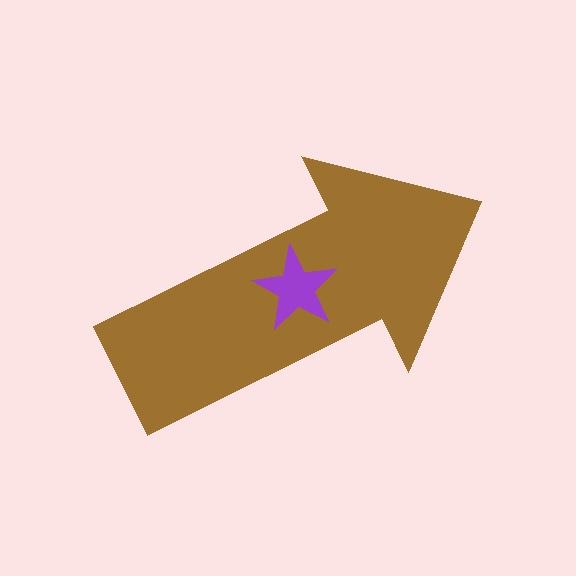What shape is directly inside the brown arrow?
The purple star.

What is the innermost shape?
The purple star.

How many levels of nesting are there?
2.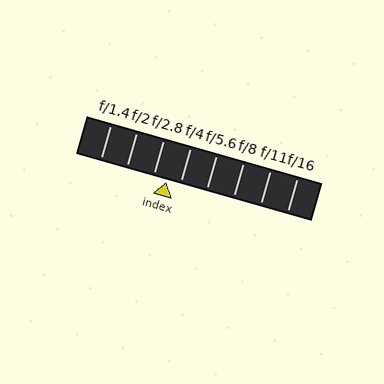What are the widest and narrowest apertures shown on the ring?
The widest aperture shown is f/1.4 and the narrowest is f/16.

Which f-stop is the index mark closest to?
The index mark is closest to f/4.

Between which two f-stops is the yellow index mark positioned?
The index mark is between f/2.8 and f/4.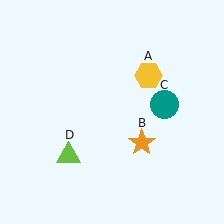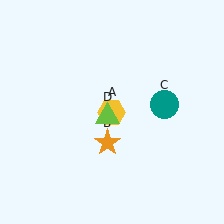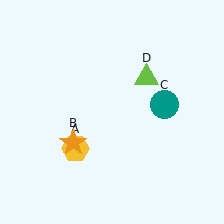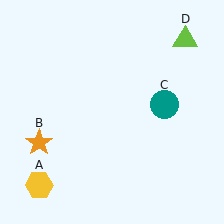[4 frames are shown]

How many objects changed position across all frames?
3 objects changed position: yellow hexagon (object A), orange star (object B), lime triangle (object D).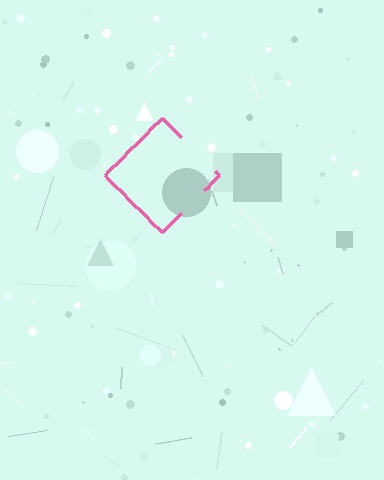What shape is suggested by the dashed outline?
The dashed outline suggests a diamond.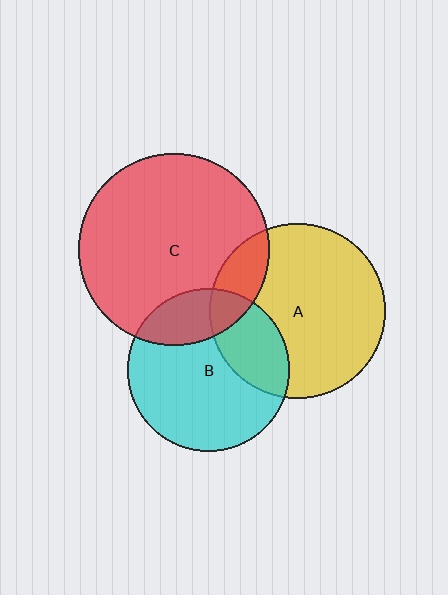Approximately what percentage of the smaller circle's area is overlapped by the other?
Approximately 15%.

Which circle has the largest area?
Circle C (red).